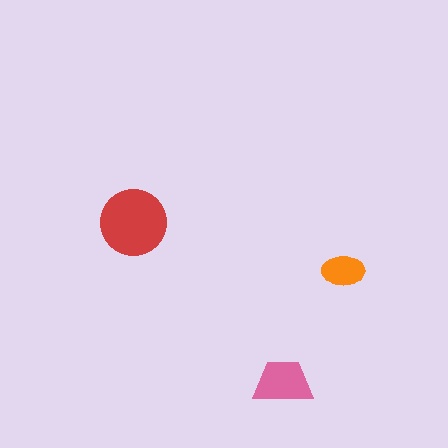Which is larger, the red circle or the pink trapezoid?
The red circle.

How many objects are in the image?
There are 3 objects in the image.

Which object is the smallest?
The orange ellipse.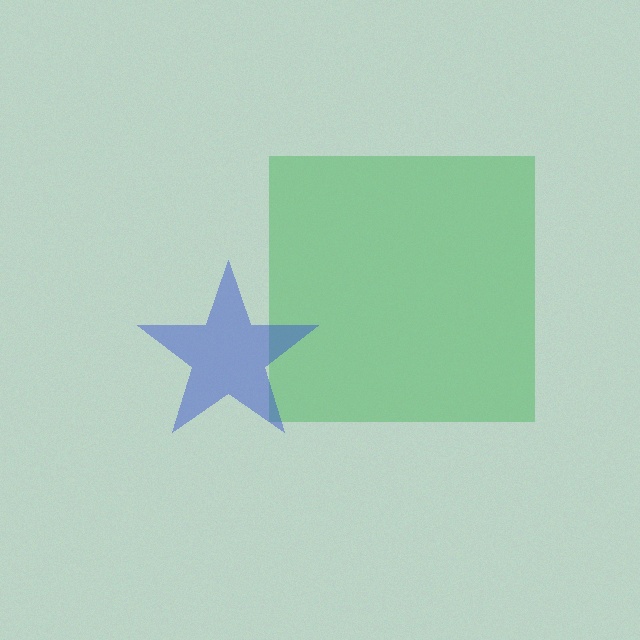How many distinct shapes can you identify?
There are 2 distinct shapes: a green square, a blue star.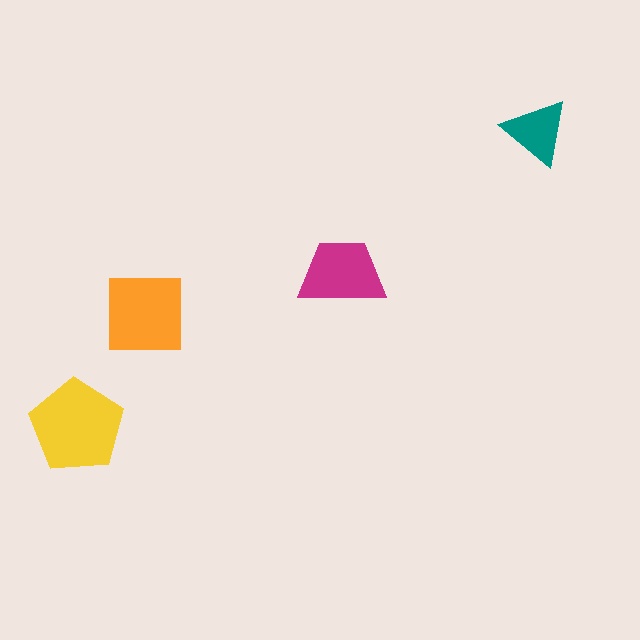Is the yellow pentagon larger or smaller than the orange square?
Larger.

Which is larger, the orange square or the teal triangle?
The orange square.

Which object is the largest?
The yellow pentagon.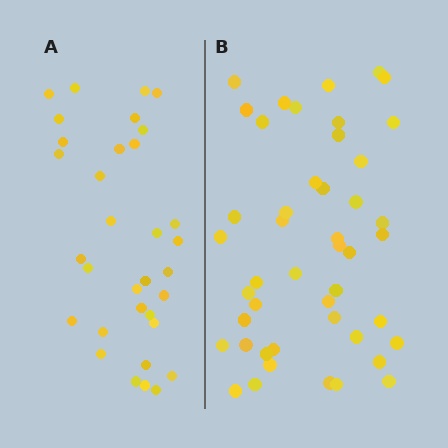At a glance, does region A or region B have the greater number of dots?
Region B (the right region) has more dots.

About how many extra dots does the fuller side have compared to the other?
Region B has approximately 15 more dots than region A.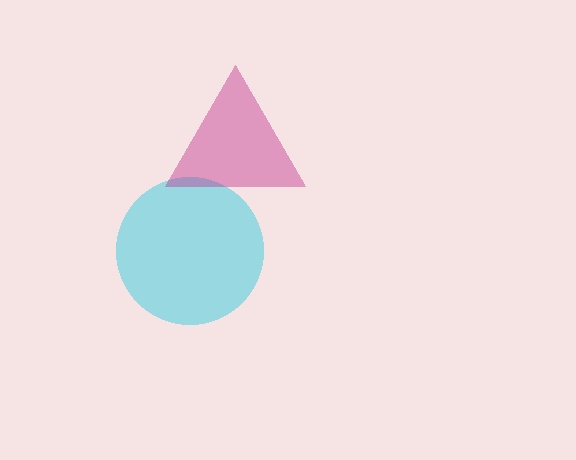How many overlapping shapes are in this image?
There are 2 overlapping shapes in the image.